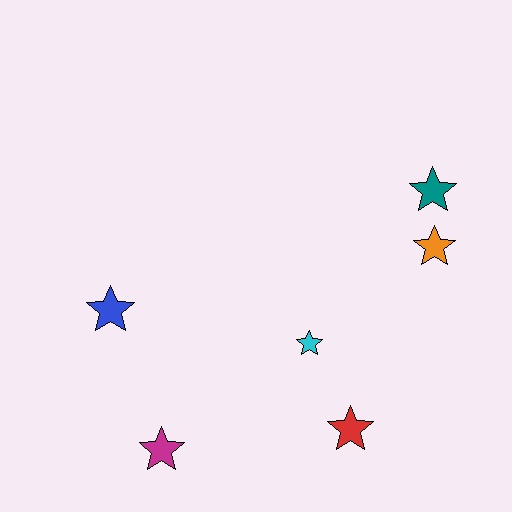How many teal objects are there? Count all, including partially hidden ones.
There is 1 teal object.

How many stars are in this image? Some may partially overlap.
There are 6 stars.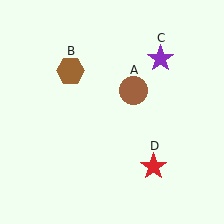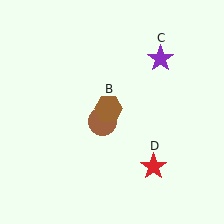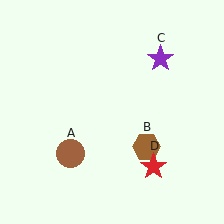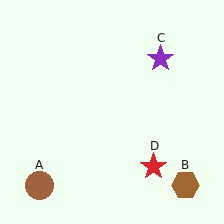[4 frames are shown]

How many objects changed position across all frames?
2 objects changed position: brown circle (object A), brown hexagon (object B).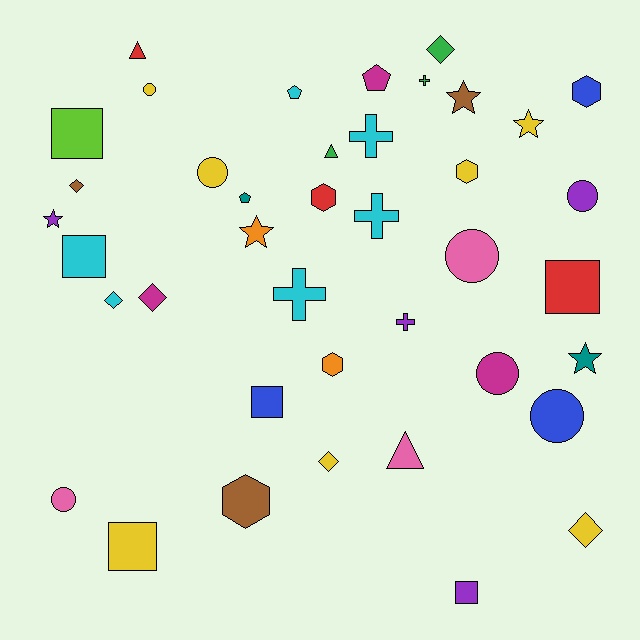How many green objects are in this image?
There are 3 green objects.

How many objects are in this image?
There are 40 objects.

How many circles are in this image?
There are 7 circles.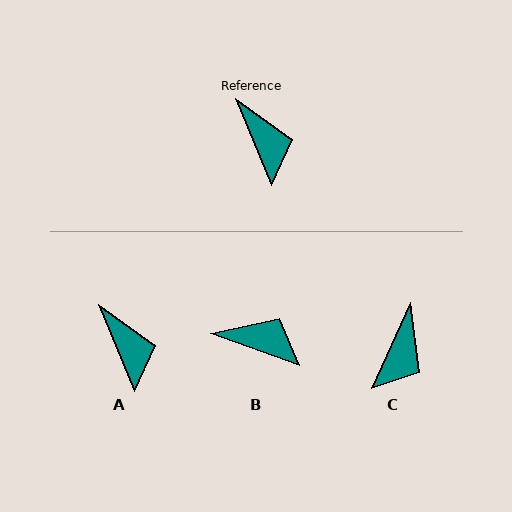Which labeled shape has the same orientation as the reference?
A.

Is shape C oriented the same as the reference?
No, it is off by about 47 degrees.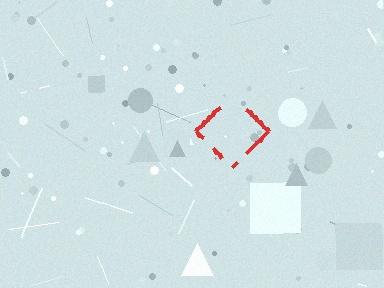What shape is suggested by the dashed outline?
The dashed outline suggests a diamond.